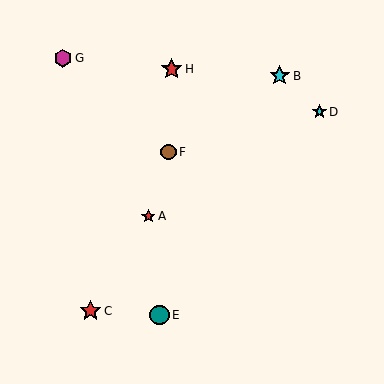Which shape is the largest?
The red star (labeled C) is the largest.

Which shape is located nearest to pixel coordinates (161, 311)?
The teal circle (labeled E) at (159, 315) is nearest to that location.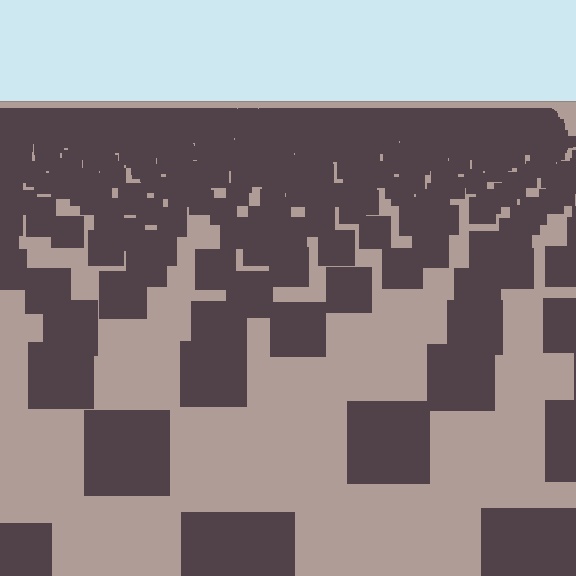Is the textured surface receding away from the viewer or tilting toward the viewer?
The surface is receding away from the viewer. Texture elements get smaller and denser toward the top.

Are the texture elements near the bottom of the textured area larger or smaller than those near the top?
Larger. Near the bottom, elements are closer to the viewer and appear at a bigger on-screen size.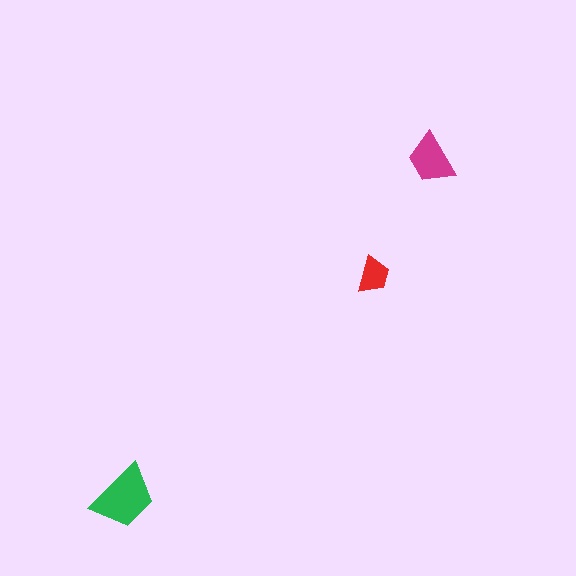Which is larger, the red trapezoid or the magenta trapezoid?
The magenta one.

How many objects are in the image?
There are 3 objects in the image.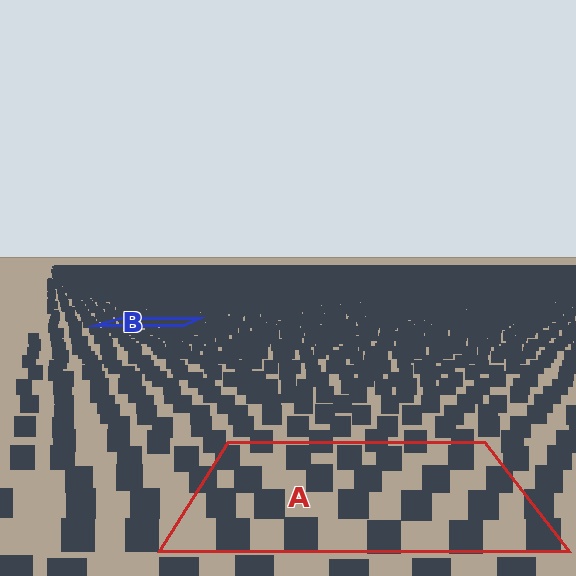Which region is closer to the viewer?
Region A is closer. The texture elements there are larger and more spread out.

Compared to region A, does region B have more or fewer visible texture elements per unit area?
Region B has more texture elements per unit area — they are packed more densely because it is farther away.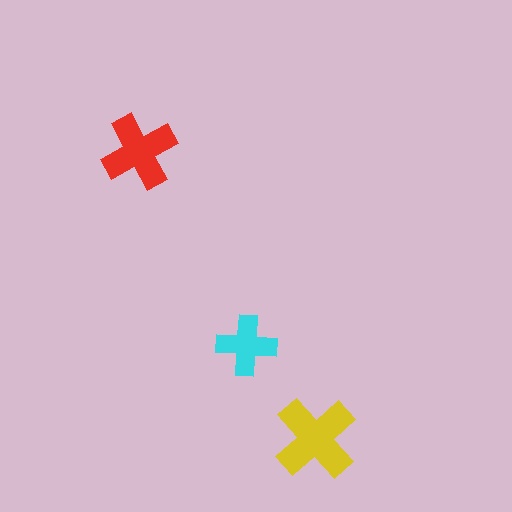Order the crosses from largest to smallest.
the yellow one, the red one, the cyan one.